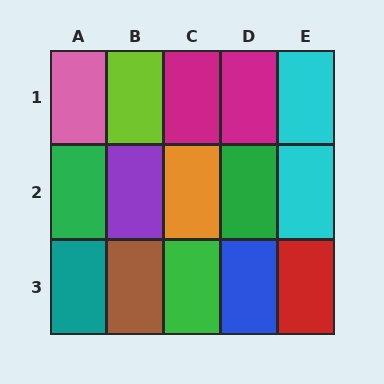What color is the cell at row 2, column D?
Green.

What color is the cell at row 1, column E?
Cyan.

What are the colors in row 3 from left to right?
Teal, brown, green, blue, red.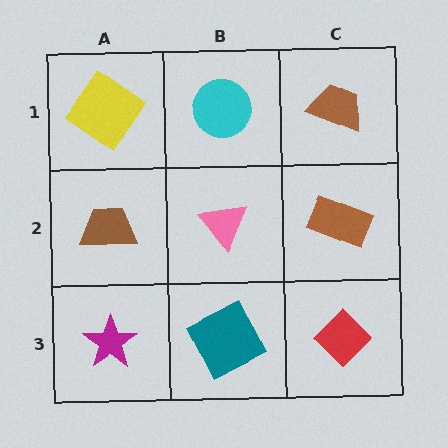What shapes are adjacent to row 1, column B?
A pink triangle (row 2, column B), a yellow diamond (row 1, column A), a brown trapezoid (row 1, column C).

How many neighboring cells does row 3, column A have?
2.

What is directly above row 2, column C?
A brown trapezoid.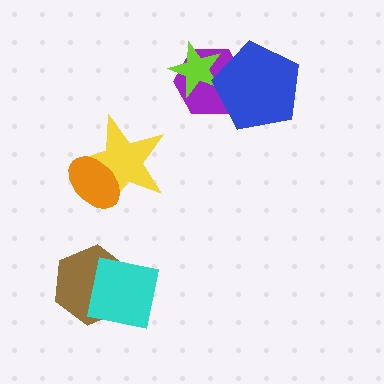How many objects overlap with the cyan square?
1 object overlaps with the cyan square.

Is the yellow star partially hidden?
Yes, it is partially covered by another shape.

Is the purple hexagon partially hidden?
Yes, it is partially covered by another shape.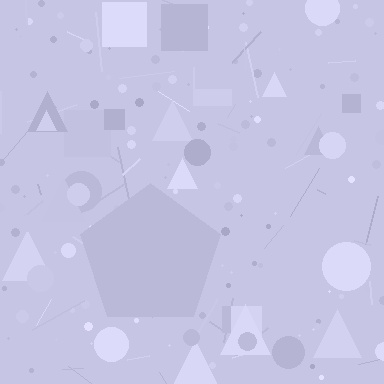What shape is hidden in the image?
A pentagon is hidden in the image.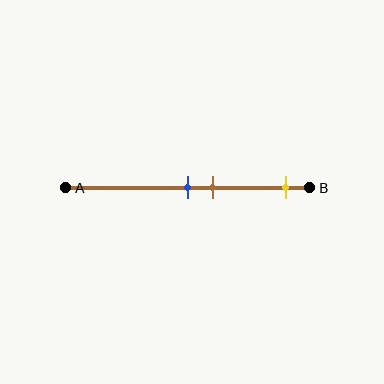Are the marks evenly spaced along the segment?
No, the marks are not evenly spaced.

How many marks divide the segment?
There are 3 marks dividing the segment.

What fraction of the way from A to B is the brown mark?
The brown mark is approximately 60% (0.6) of the way from A to B.